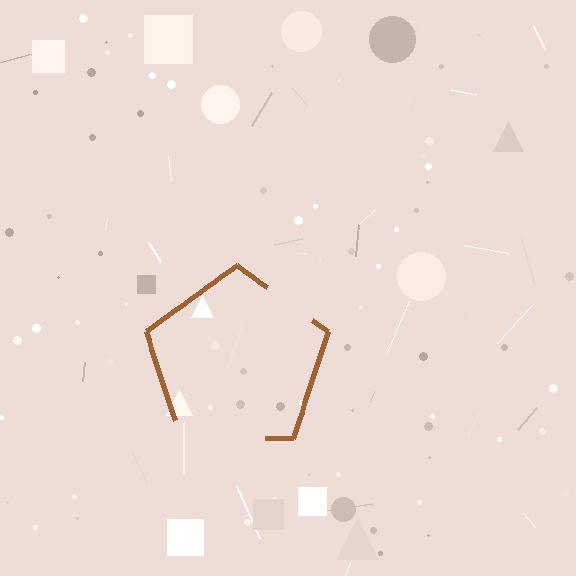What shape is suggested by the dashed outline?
The dashed outline suggests a pentagon.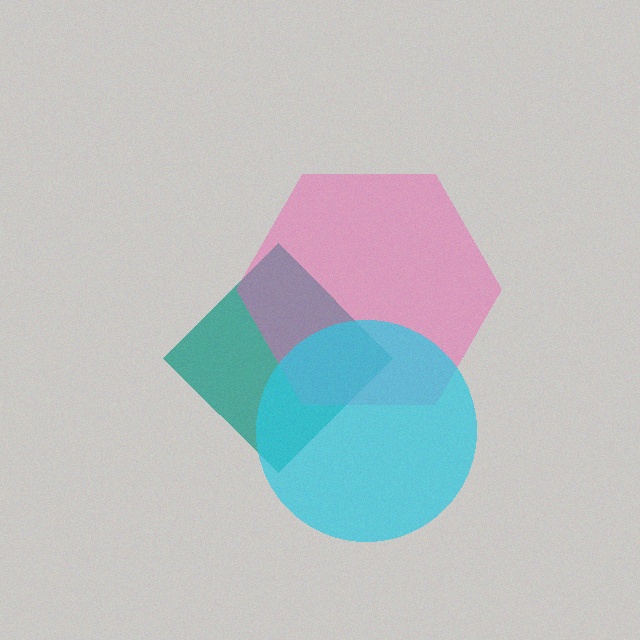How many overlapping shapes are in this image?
There are 3 overlapping shapes in the image.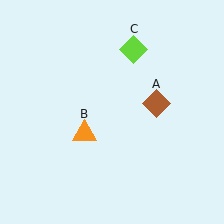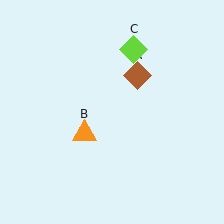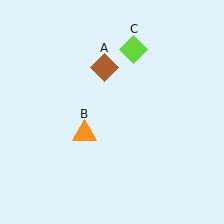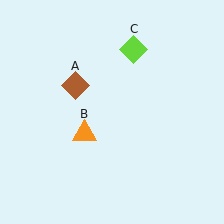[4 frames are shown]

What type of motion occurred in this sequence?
The brown diamond (object A) rotated counterclockwise around the center of the scene.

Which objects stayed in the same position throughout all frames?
Orange triangle (object B) and lime diamond (object C) remained stationary.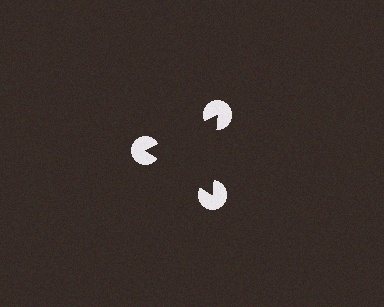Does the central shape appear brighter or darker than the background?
It typically appears slightly darker than the background, even though no actual brightness change is drawn.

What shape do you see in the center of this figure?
An illusory triangle — its edges are inferred from the aligned wedge cuts in the pac-man discs, not physically drawn.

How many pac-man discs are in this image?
There are 3 — one at each vertex of the illusory triangle.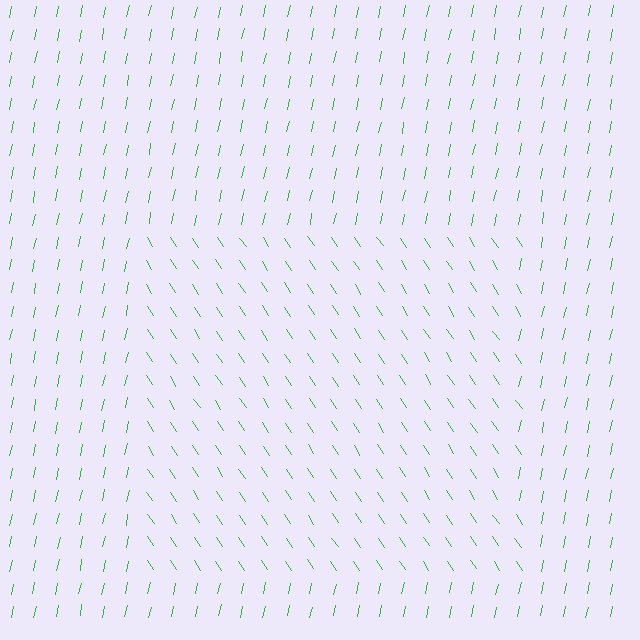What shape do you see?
I see a rectangle.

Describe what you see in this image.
The image is filled with small green line segments. A rectangle region in the image has lines oriented differently from the surrounding lines, creating a visible texture boundary.